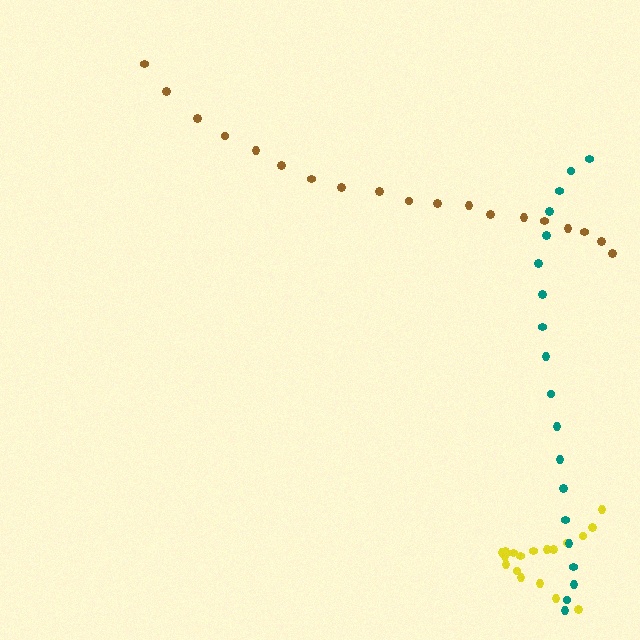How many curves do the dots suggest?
There are 3 distinct paths.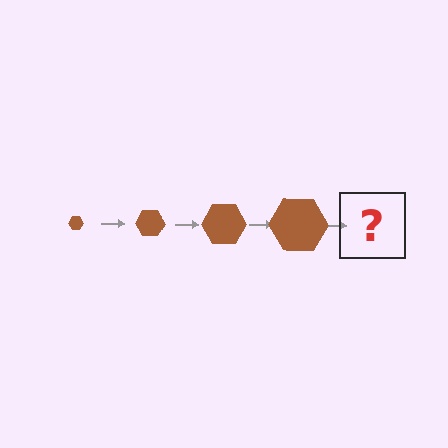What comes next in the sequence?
The next element should be a brown hexagon, larger than the previous one.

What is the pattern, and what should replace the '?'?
The pattern is that the hexagon gets progressively larger each step. The '?' should be a brown hexagon, larger than the previous one.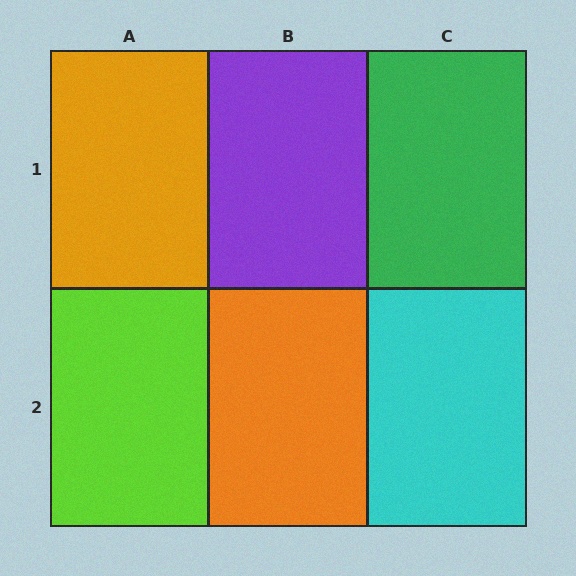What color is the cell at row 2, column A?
Lime.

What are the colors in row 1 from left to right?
Orange, purple, green.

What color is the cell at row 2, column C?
Cyan.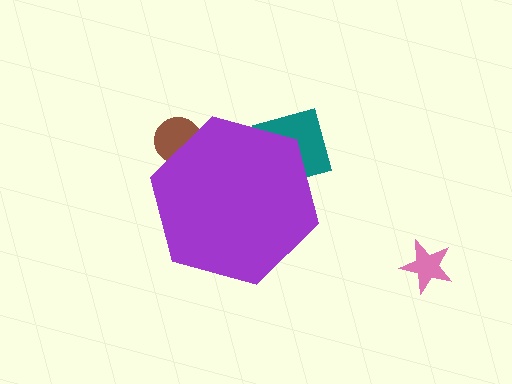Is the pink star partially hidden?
No, the pink star is fully visible.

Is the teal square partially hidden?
Yes, the teal square is partially hidden behind the purple hexagon.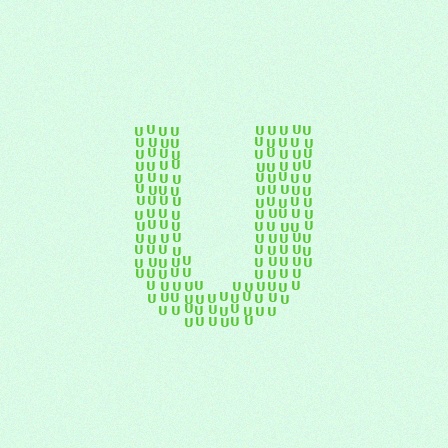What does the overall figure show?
The overall figure shows the letter U.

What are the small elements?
The small elements are letter U's.